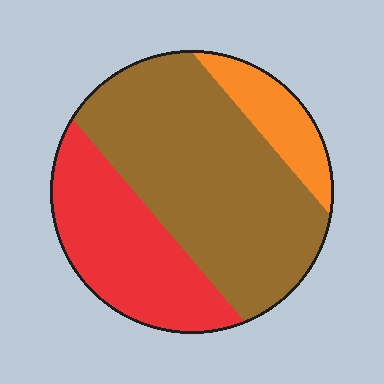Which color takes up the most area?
Brown, at roughly 55%.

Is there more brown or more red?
Brown.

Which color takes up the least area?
Orange, at roughly 10%.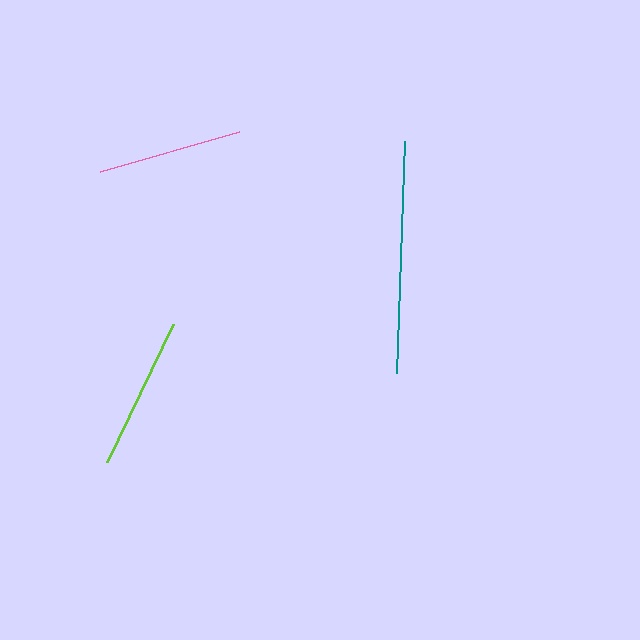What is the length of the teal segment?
The teal segment is approximately 233 pixels long.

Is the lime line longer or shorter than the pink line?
The lime line is longer than the pink line.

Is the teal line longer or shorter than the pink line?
The teal line is longer than the pink line.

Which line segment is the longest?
The teal line is the longest at approximately 233 pixels.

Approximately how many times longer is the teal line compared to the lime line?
The teal line is approximately 1.5 times the length of the lime line.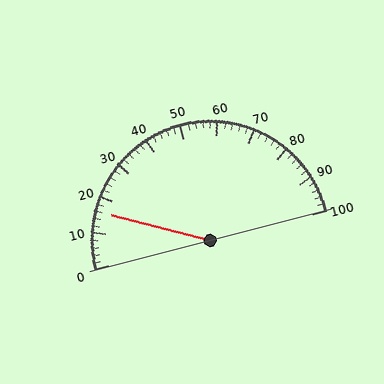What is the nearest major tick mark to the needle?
The nearest major tick mark is 20.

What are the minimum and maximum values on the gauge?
The gauge ranges from 0 to 100.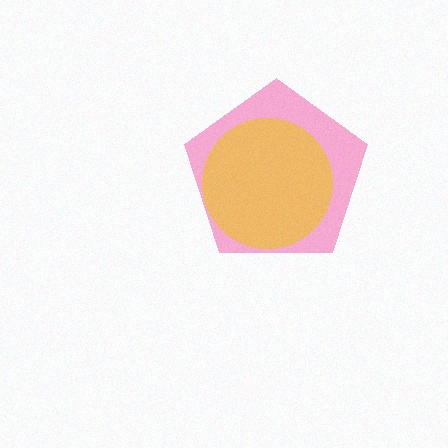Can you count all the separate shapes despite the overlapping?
Yes, there are 2 separate shapes.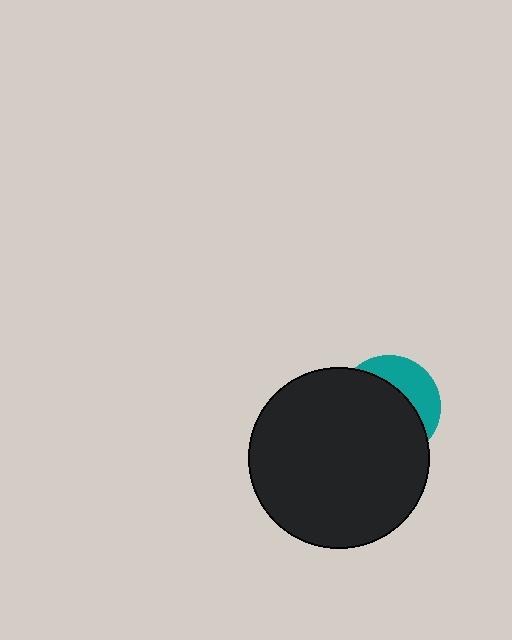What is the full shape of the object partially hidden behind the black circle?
The partially hidden object is a teal circle.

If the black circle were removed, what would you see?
You would see the complete teal circle.